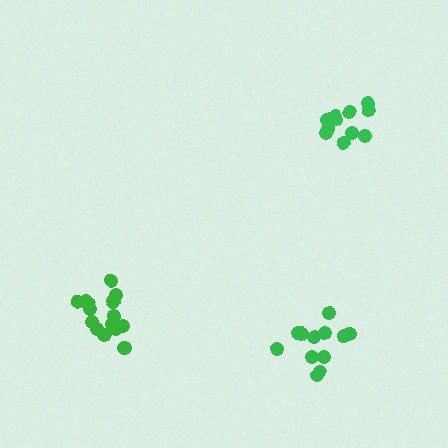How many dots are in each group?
Group 1: 12 dots, Group 2: 13 dots, Group 3: 15 dots (40 total).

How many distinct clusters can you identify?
There are 3 distinct clusters.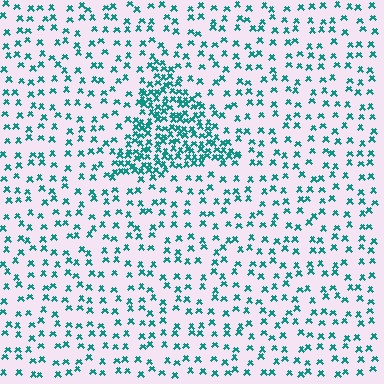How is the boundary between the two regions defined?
The boundary is defined by a change in element density (approximately 2.8x ratio). All elements are the same color, size, and shape.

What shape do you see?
I see a triangle.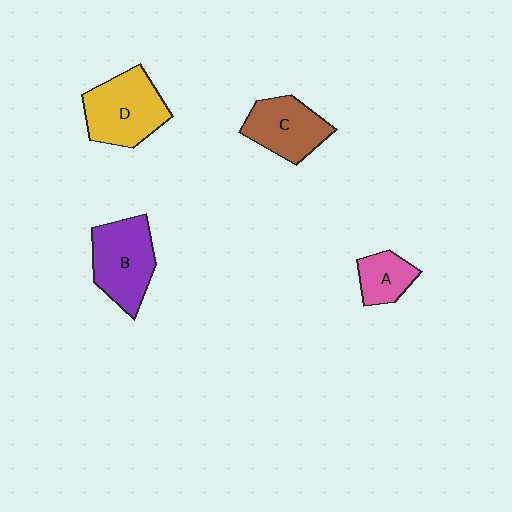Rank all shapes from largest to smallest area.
From largest to smallest: D (yellow), B (purple), C (brown), A (pink).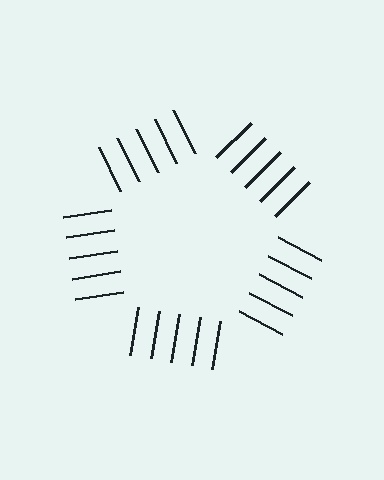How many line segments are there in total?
25 — 5 along each of the 5 edges.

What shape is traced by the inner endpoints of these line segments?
An illusory pentagon — the line segments terminate on its edges but no continuous stroke is drawn.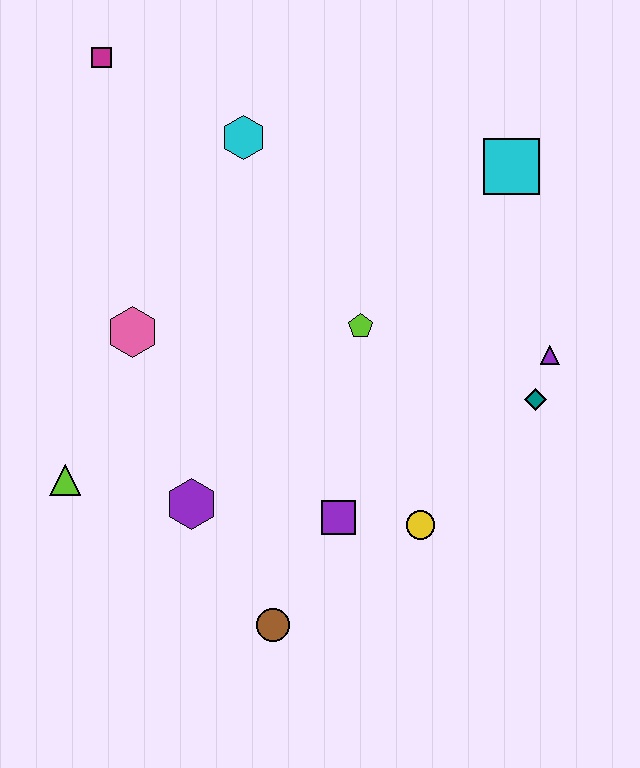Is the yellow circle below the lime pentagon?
Yes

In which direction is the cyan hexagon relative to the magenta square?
The cyan hexagon is to the right of the magenta square.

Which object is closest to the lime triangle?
The purple hexagon is closest to the lime triangle.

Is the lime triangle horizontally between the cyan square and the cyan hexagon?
No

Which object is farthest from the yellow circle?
The magenta square is farthest from the yellow circle.